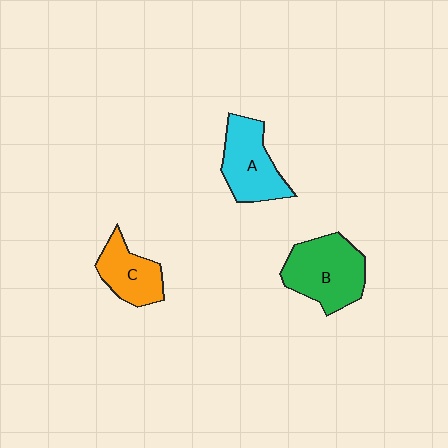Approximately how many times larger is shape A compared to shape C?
Approximately 1.3 times.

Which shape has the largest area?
Shape B (green).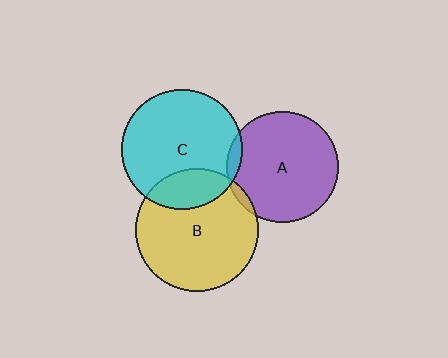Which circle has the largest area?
Circle B (yellow).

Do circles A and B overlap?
Yes.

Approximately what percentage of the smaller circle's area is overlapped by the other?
Approximately 5%.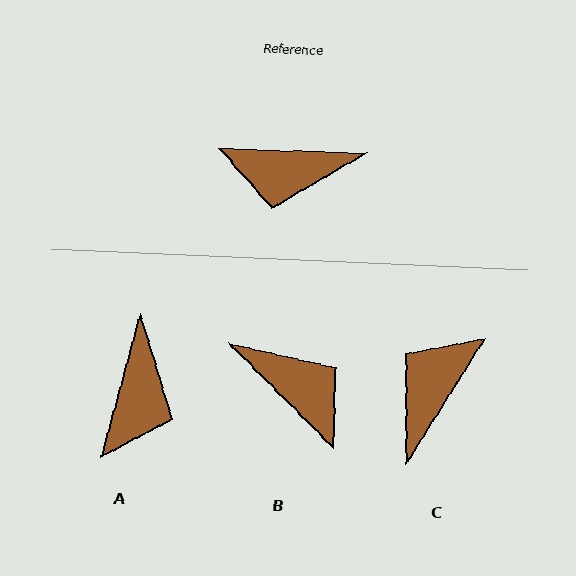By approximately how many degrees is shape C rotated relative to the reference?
Approximately 121 degrees clockwise.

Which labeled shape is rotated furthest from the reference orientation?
B, about 137 degrees away.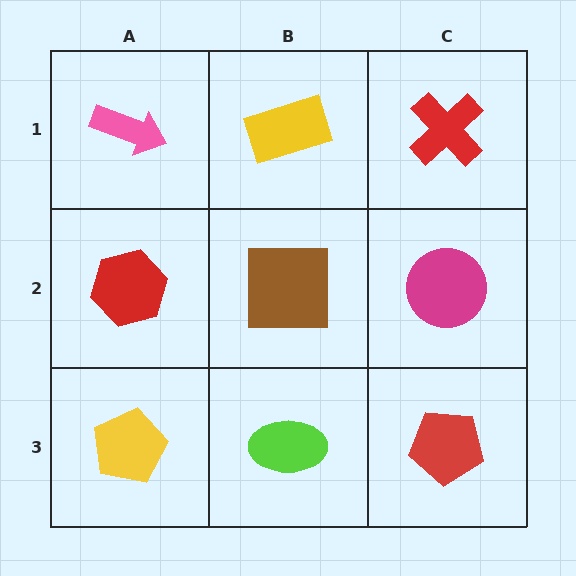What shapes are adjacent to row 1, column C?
A magenta circle (row 2, column C), a yellow rectangle (row 1, column B).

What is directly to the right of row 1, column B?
A red cross.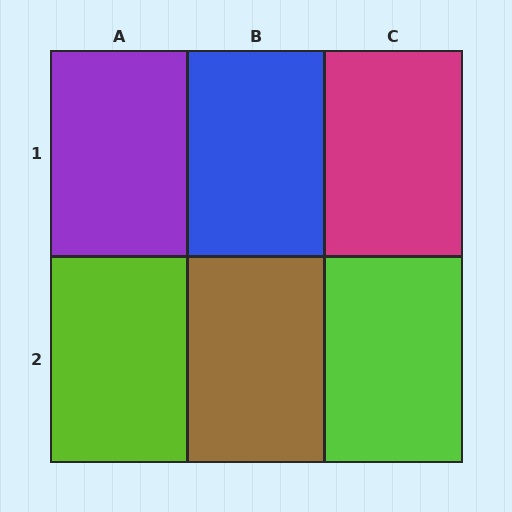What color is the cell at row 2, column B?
Brown.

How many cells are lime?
2 cells are lime.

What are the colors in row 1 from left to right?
Purple, blue, magenta.